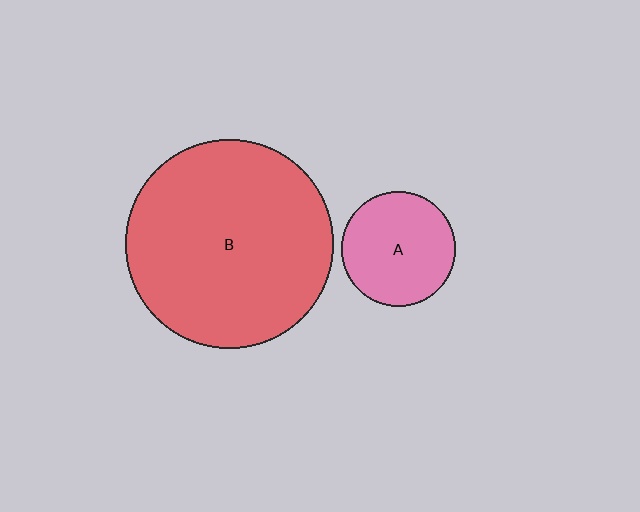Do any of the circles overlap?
No, none of the circles overlap.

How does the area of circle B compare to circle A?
Approximately 3.3 times.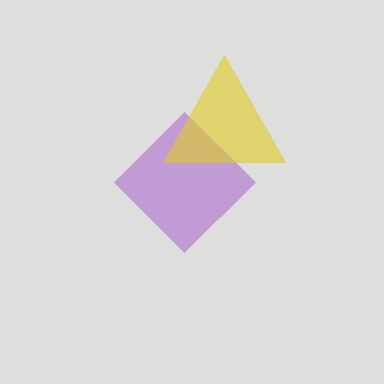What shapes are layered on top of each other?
The layered shapes are: a purple diamond, a yellow triangle.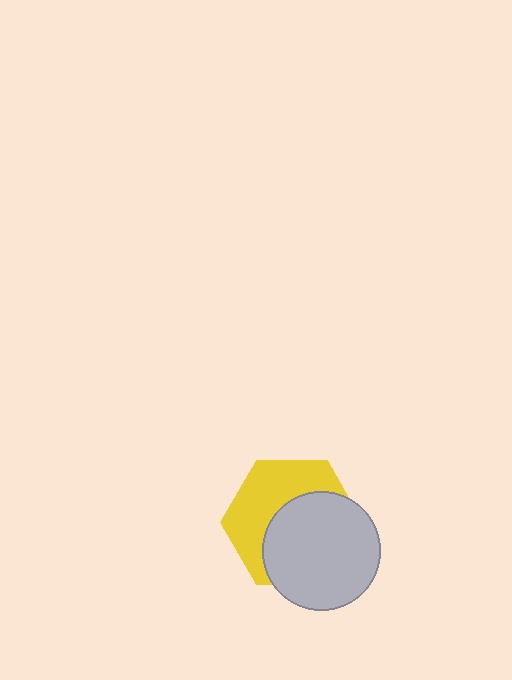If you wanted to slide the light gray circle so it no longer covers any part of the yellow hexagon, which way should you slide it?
Slide it toward the lower-right — that is the most direct way to separate the two shapes.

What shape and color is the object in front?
The object in front is a light gray circle.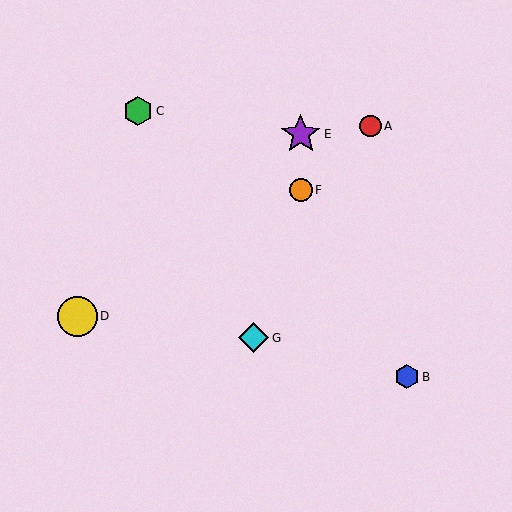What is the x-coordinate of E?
Object E is at x≈301.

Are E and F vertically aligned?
Yes, both are at x≈301.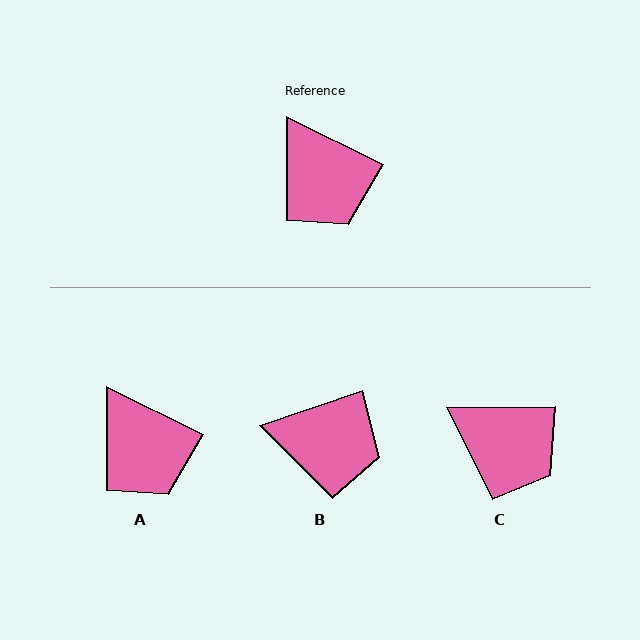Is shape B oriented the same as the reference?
No, it is off by about 45 degrees.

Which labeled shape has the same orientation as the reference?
A.